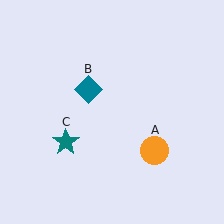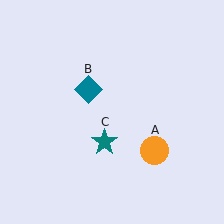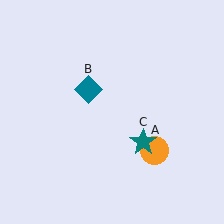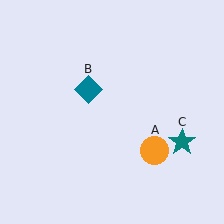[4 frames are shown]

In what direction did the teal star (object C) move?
The teal star (object C) moved right.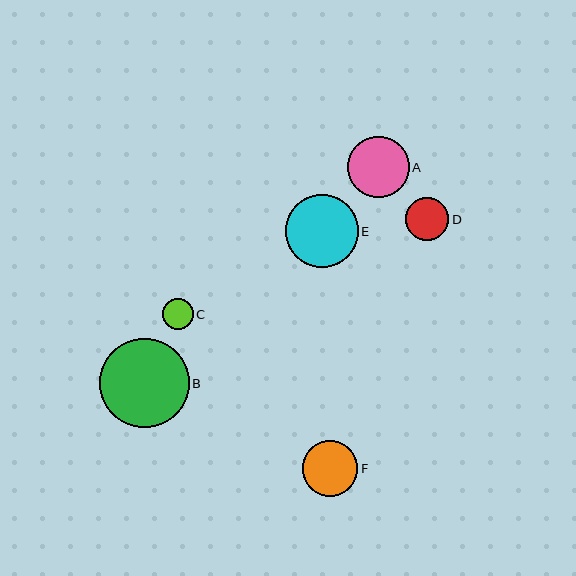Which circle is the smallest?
Circle C is the smallest with a size of approximately 31 pixels.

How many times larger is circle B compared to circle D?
Circle B is approximately 2.1 times the size of circle D.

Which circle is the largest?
Circle B is the largest with a size of approximately 90 pixels.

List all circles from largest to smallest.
From largest to smallest: B, E, A, F, D, C.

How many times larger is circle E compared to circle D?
Circle E is approximately 1.7 times the size of circle D.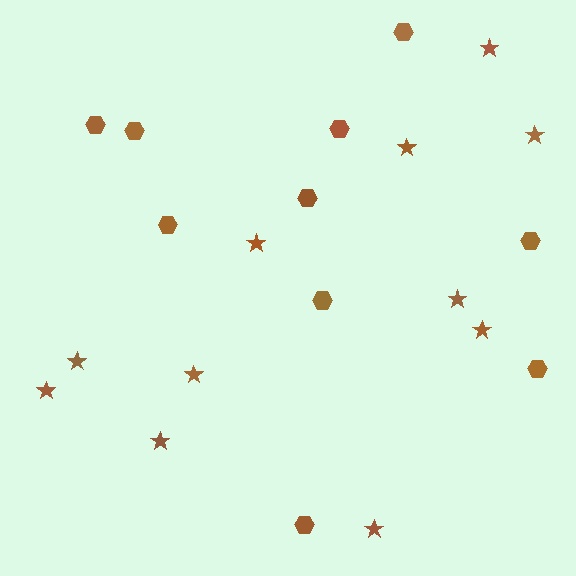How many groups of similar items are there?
There are 2 groups: one group of stars (11) and one group of hexagons (10).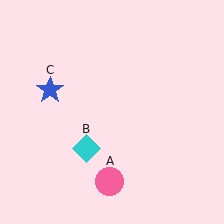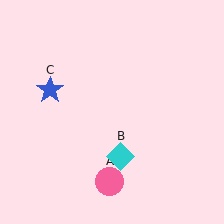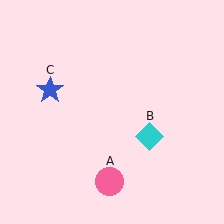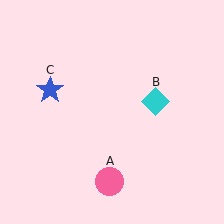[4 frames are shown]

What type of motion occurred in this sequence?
The cyan diamond (object B) rotated counterclockwise around the center of the scene.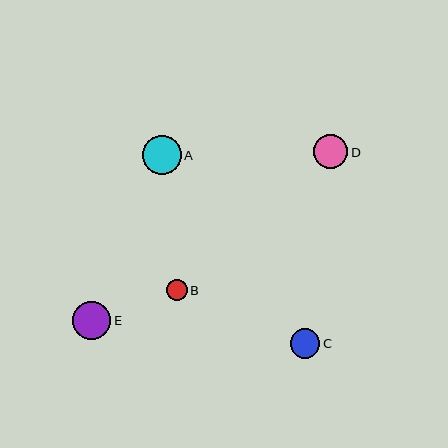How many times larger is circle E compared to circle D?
Circle E is approximately 1.1 times the size of circle D.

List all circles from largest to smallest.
From largest to smallest: A, E, D, C, B.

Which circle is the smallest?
Circle B is the smallest with a size of approximately 21 pixels.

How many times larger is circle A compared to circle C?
Circle A is approximately 1.3 times the size of circle C.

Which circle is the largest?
Circle A is the largest with a size of approximately 39 pixels.